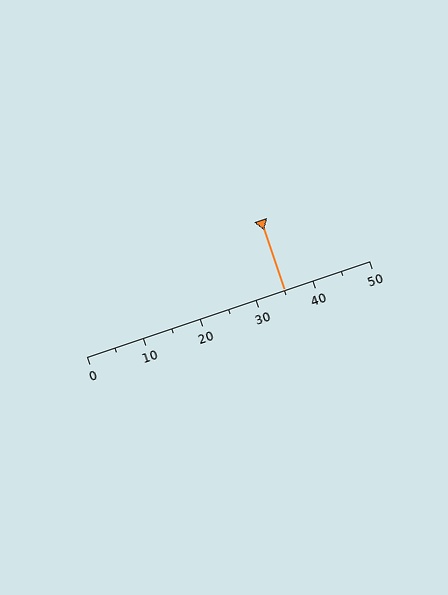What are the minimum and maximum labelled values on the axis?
The axis runs from 0 to 50.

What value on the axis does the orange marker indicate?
The marker indicates approximately 35.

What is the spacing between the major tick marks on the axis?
The major ticks are spaced 10 apart.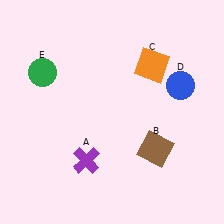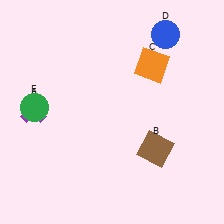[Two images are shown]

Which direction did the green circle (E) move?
The green circle (E) moved down.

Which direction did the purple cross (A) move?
The purple cross (A) moved left.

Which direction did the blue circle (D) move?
The blue circle (D) moved up.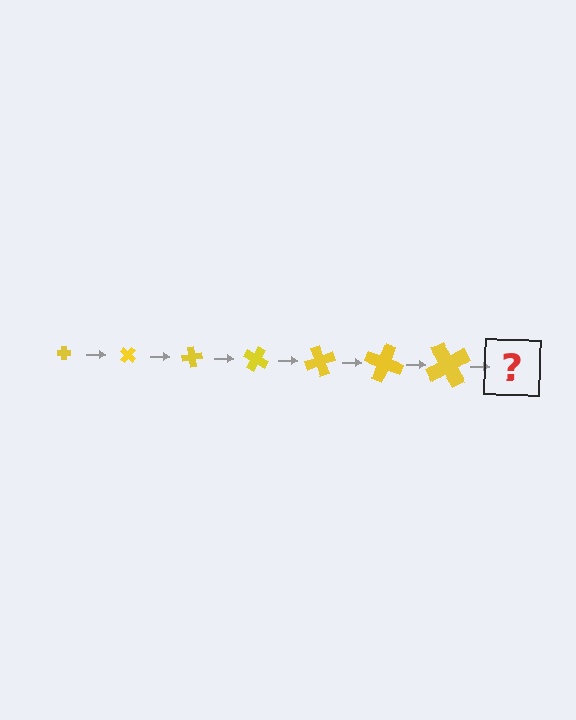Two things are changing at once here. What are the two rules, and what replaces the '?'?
The two rules are that the cross grows larger each step and it rotates 40 degrees each step. The '?' should be a cross, larger than the previous one and rotated 280 degrees from the start.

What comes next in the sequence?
The next element should be a cross, larger than the previous one and rotated 280 degrees from the start.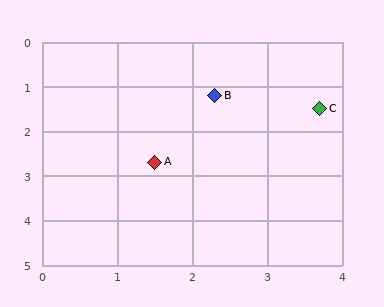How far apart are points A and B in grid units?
Points A and B are about 1.7 grid units apart.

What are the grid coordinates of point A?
Point A is at approximately (1.5, 2.7).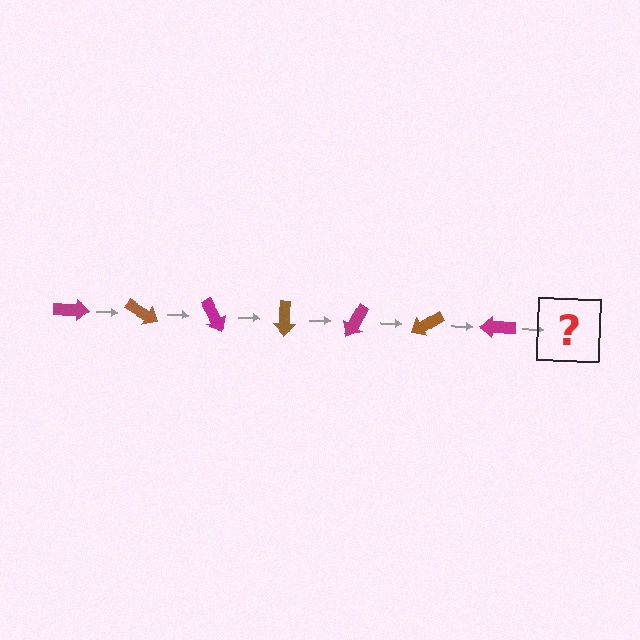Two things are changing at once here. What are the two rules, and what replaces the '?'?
The two rules are that it rotates 30 degrees each step and the color cycles through magenta and brown. The '?' should be a brown arrow, rotated 210 degrees from the start.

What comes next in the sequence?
The next element should be a brown arrow, rotated 210 degrees from the start.